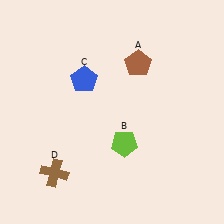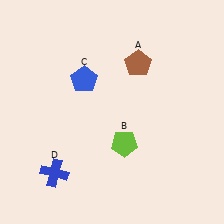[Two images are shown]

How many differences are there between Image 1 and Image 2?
There is 1 difference between the two images.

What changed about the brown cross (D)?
In Image 1, D is brown. In Image 2, it changed to blue.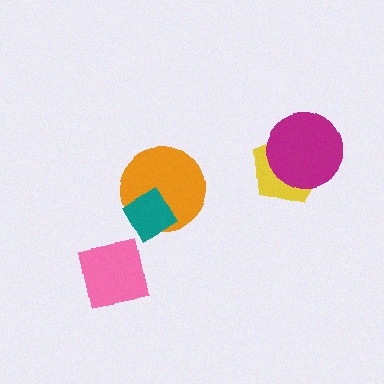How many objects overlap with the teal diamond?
1 object overlaps with the teal diamond.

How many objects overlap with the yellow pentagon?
1 object overlaps with the yellow pentagon.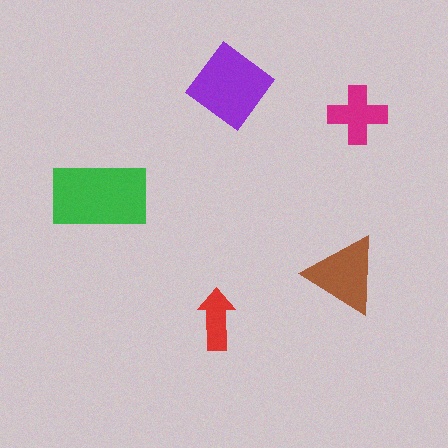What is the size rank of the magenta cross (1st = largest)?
4th.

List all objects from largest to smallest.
The green rectangle, the purple diamond, the brown triangle, the magenta cross, the red arrow.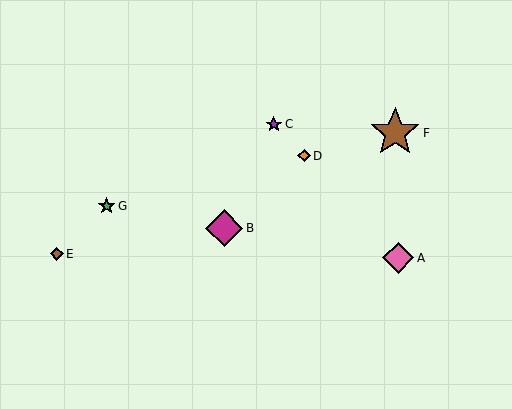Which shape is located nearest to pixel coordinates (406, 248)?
The pink diamond (labeled A) at (398, 258) is nearest to that location.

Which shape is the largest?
The brown star (labeled F) is the largest.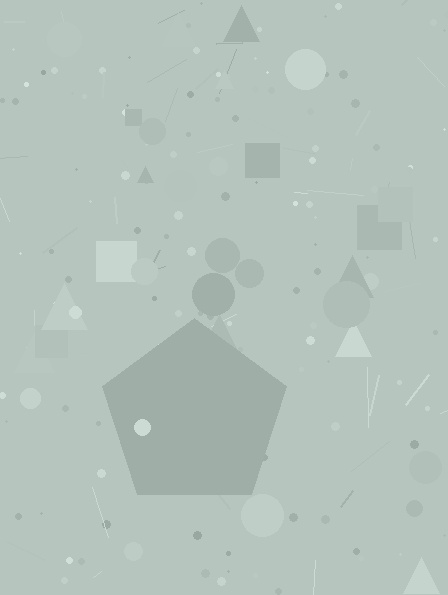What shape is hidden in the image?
A pentagon is hidden in the image.